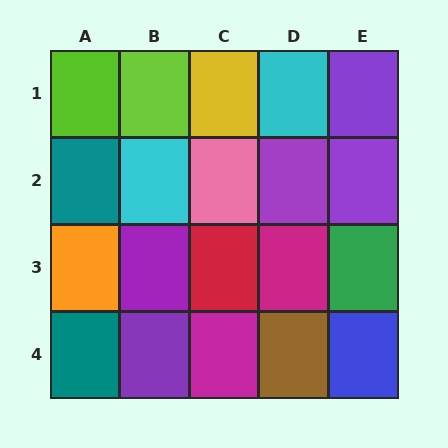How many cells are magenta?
2 cells are magenta.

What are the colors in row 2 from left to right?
Teal, cyan, pink, purple, purple.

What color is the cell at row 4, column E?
Blue.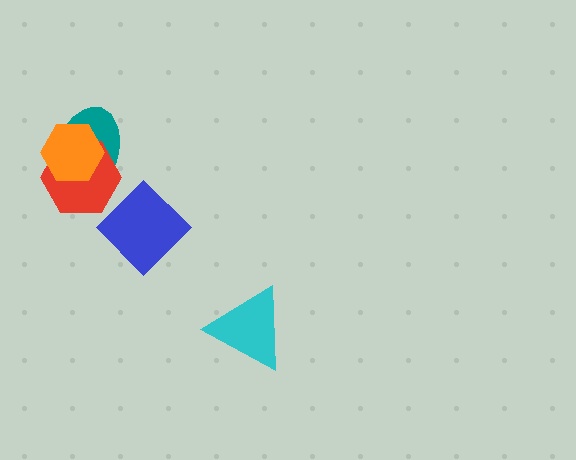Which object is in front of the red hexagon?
The orange hexagon is in front of the red hexagon.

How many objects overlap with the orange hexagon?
2 objects overlap with the orange hexagon.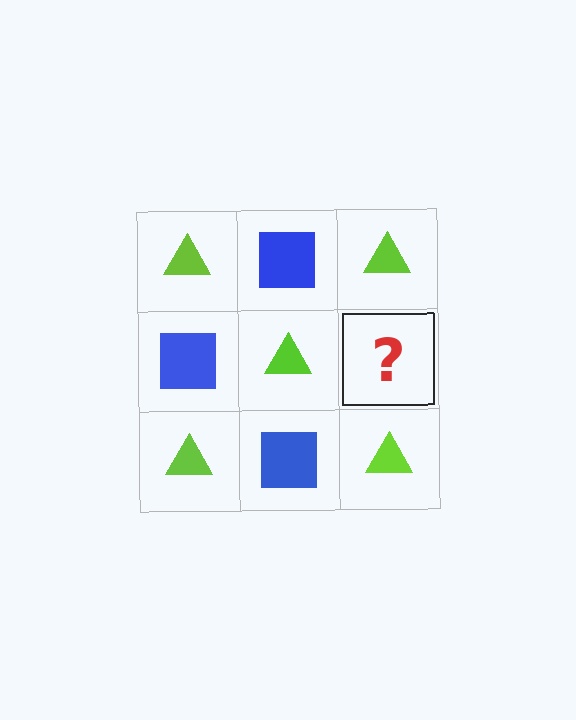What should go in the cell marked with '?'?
The missing cell should contain a blue square.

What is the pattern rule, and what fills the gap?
The rule is that it alternates lime triangle and blue square in a checkerboard pattern. The gap should be filled with a blue square.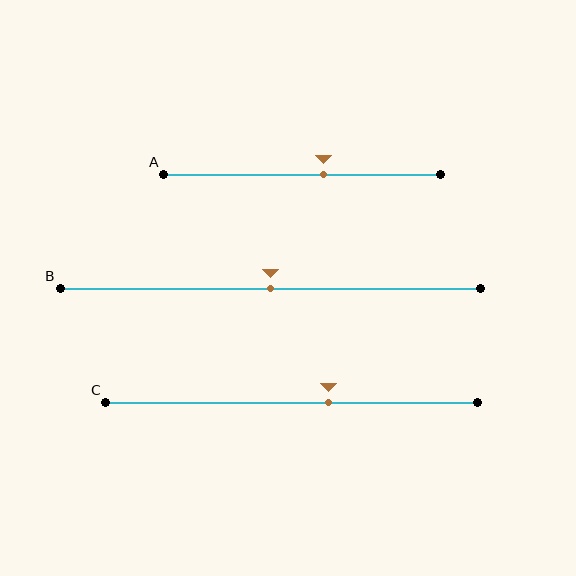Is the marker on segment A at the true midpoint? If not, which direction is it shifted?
No, the marker on segment A is shifted to the right by about 8% of the segment length.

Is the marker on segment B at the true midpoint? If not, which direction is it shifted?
Yes, the marker on segment B is at the true midpoint.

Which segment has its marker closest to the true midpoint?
Segment B has its marker closest to the true midpoint.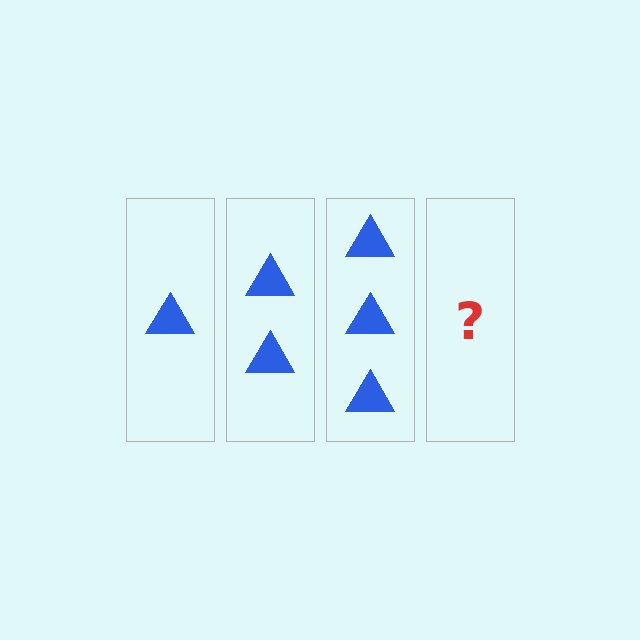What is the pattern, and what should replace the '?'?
The pattern is that each step adds one more triangle. The '?' should be 4 triangles.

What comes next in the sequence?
The next element should be 4 triangles.